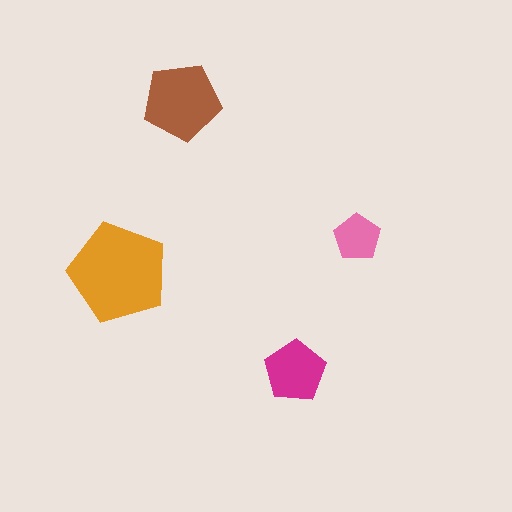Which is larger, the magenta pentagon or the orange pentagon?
The orange one.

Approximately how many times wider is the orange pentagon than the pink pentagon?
About 2 times wider.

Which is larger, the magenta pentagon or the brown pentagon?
The brown one.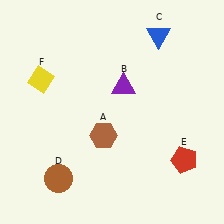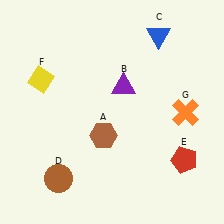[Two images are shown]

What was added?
An orange cross (G) was added in Image 2.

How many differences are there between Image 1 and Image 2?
There is 1 difference between the two images.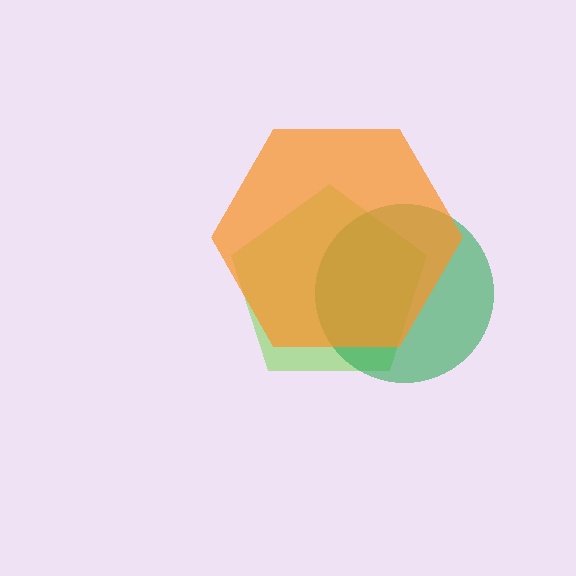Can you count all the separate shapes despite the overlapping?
Yes, there are 3 separate shapes.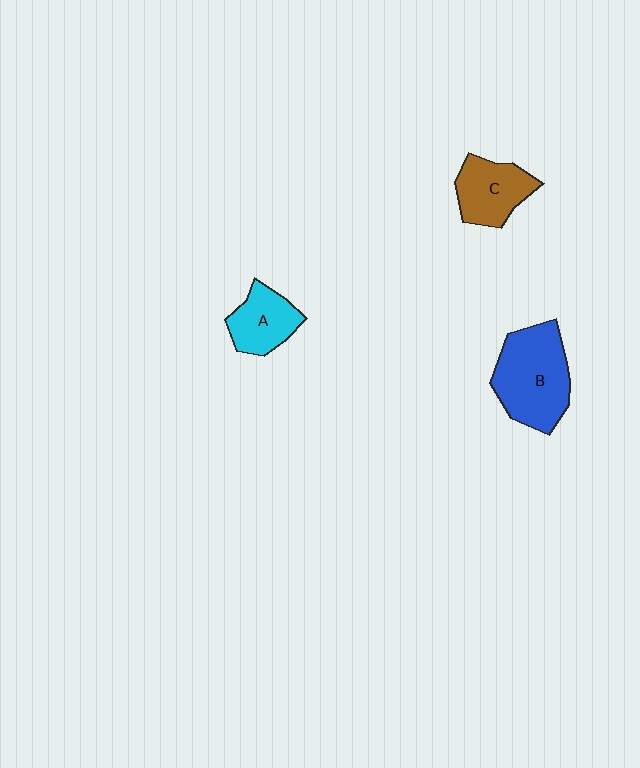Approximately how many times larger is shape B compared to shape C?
Approximately 1.5 times.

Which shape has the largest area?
Shape B (blue).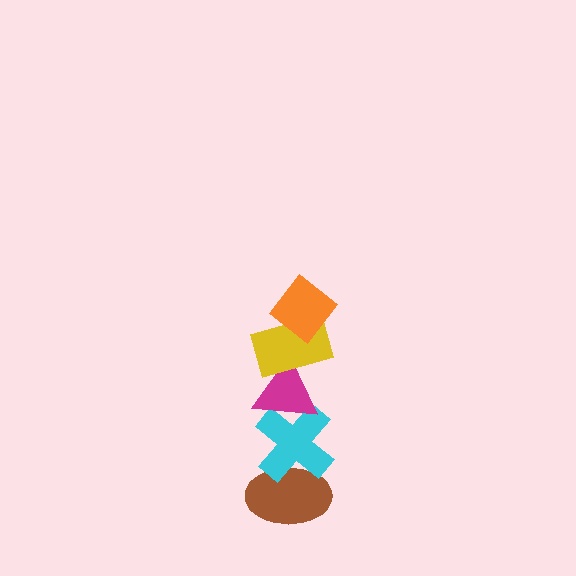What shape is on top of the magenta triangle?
The yellow rectangle is on top of the magenta triangle.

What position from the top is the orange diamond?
The orange diamond is 1st from the top.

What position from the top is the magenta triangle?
The magenta triangle is 3rd from the top.